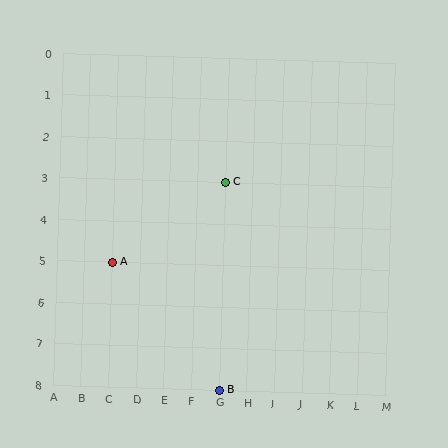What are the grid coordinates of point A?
Point A is at grid coordinates (C, 5).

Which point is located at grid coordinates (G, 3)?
Point C is at (G, 3).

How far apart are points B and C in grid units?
Points B and C are 5 rows apart.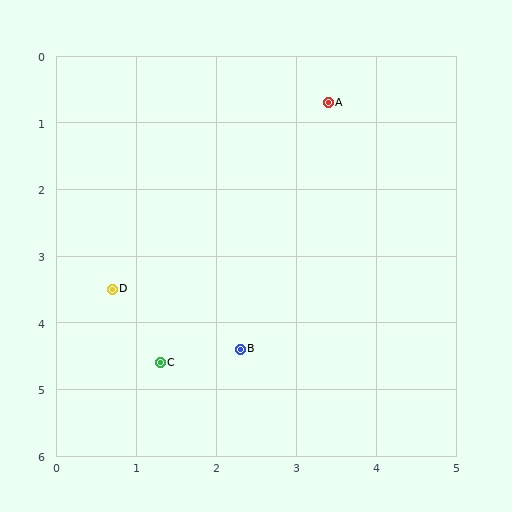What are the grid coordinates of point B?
Point B is at approximately (2.3, 4.4).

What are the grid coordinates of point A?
Point A is at approximately (3.4, 0.7).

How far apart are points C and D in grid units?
Points C and D are about 1.3 grid units apart.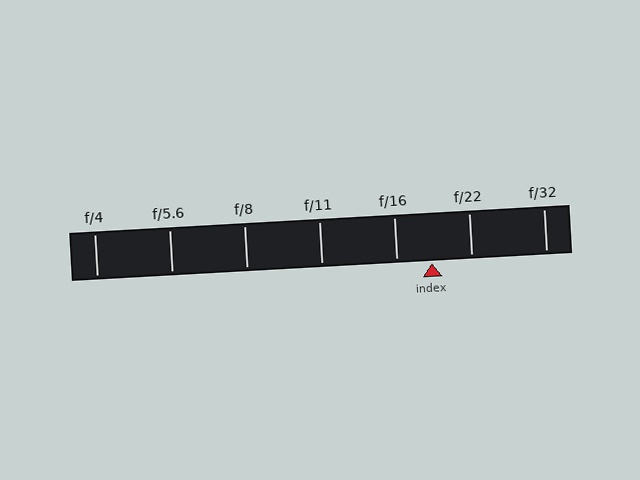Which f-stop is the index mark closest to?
The index mark is closest to f/16.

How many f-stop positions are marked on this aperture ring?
There are 7 f-stop positions marked.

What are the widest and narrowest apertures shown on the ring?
The widest aperture shown is f/4 and the narrowest is f/32.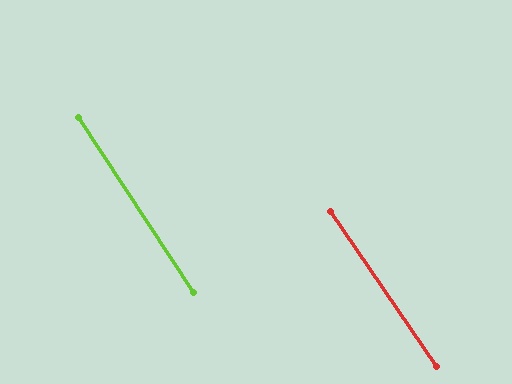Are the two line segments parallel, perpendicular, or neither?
Parallel — their directions differ by only 1.1°.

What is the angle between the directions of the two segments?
Approximately 1 degree.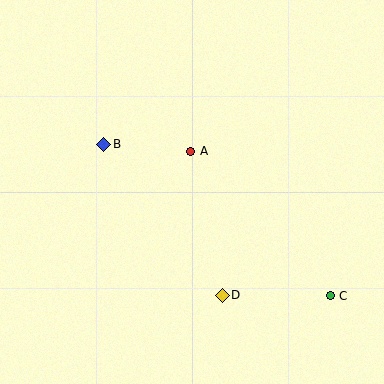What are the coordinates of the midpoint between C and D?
The midpoint between C and D is at (276, 295).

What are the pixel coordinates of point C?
Point C is at (330, 296).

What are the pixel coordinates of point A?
Point A is at (191, 151).